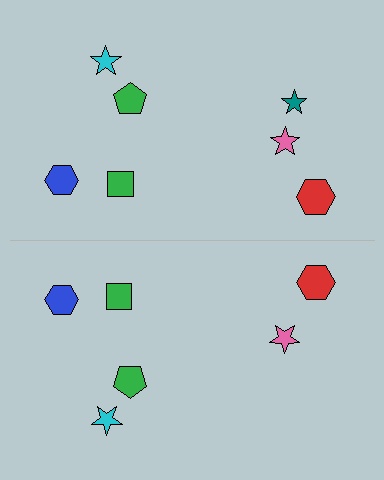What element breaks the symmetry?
A teal star is missing from the bottom side.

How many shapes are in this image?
There are 13 shapes in this image.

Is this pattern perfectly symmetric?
No, the pattern is not perfectly symmetric. A teal star is missing from the bottom side.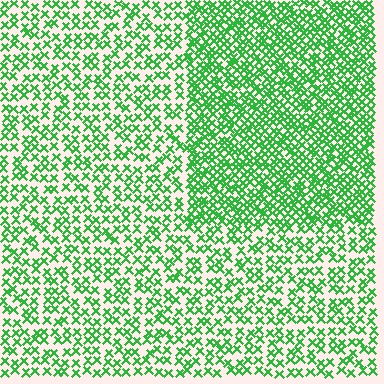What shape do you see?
I see a rectangle.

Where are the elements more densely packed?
The elements are more densely packed inside the rectangle boundary.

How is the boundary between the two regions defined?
The boundary is defined by a change in element density (approximately 1.9x ratio). All elements are the same color, size, and shape.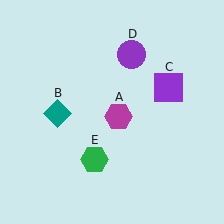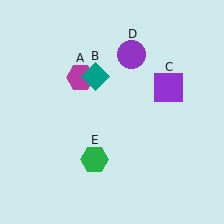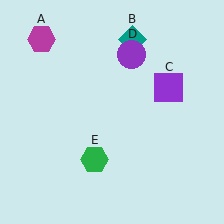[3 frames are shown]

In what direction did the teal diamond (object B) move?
The teal diamond (object B) moved up and to the right.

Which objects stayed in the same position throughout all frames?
Purple square (object C) and purple circle (object D) and green hexagon (object E) remained stationary.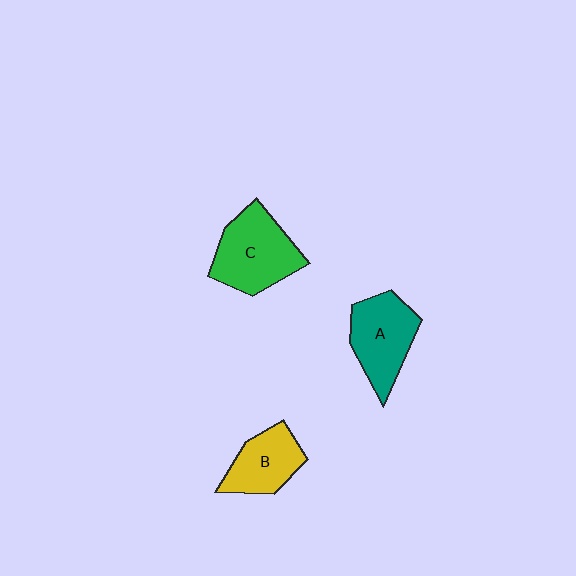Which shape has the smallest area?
Shape B (yellow).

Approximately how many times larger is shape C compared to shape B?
Approximately 1.4 times.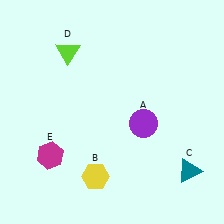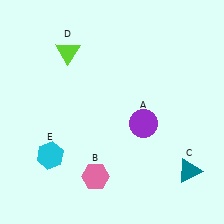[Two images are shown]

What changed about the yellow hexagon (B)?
In Image 1, B is yellow. In Image 2, it changed to pink.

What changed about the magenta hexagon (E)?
In Image 1, E is magenta. In Image 2, it changed to cyan.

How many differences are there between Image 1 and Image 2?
There are 2 differences between the two images.